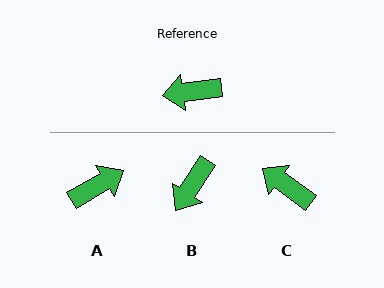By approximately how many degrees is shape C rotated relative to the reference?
Approximately 43 degrees clockwise.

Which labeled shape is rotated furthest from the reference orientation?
A, about 157 degrees away.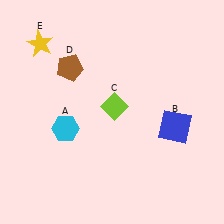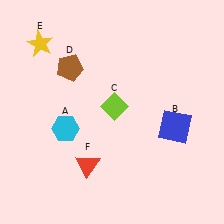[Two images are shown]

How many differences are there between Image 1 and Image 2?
There is 1 difference between the two images.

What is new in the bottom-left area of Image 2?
A red triangle (F) was added in the bottom-left area of Image 2.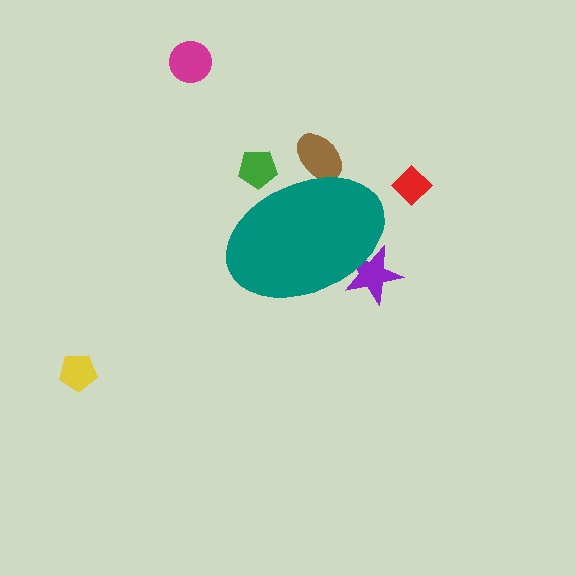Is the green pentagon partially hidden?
Yes, the green pentagon is partially hidden behind the teal ellipse.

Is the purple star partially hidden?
Yes, the purple star is partially hidden behind the teal ellipse.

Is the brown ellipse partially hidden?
Yes, the brown ellipse is partially hidden behind the teal ellipse.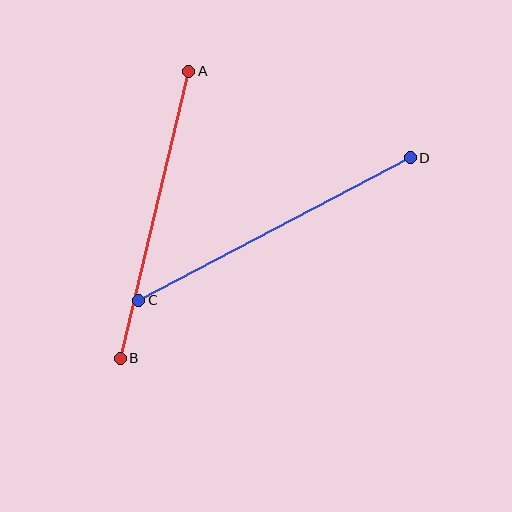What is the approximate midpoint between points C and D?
The midpoint is at approximately (274, 229) pixels.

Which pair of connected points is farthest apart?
Points C and D are farthest apart.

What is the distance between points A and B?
The distance is approximately 295 pixels.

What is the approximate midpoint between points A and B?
The midpoint is at approximately (154, 215) pixels.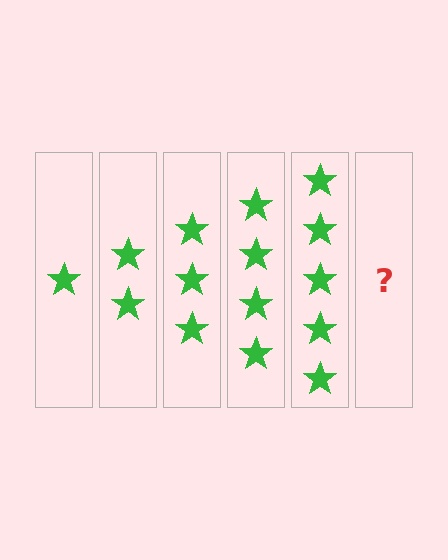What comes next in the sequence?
The next element should be 6 stars.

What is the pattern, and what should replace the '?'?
The pattern is that each step adds one more star. The '?' should be 6 stars.